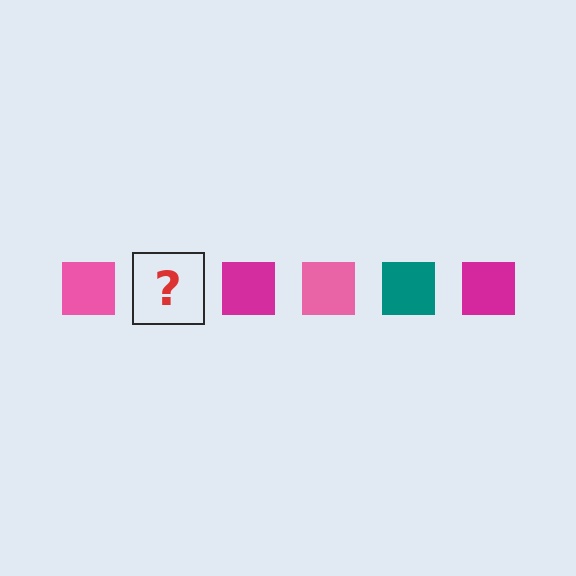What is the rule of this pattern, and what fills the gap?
The rule is that the pattern cycles through pink, teal, magenta squares. The gap should be filled with a teal square.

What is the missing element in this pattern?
The missing element is a teal square.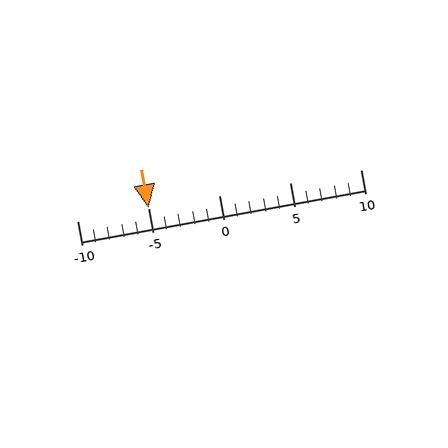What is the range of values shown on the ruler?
The ruler shows values from -10 to 10.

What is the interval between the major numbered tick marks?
The major tick marks are spaced 5 units apart.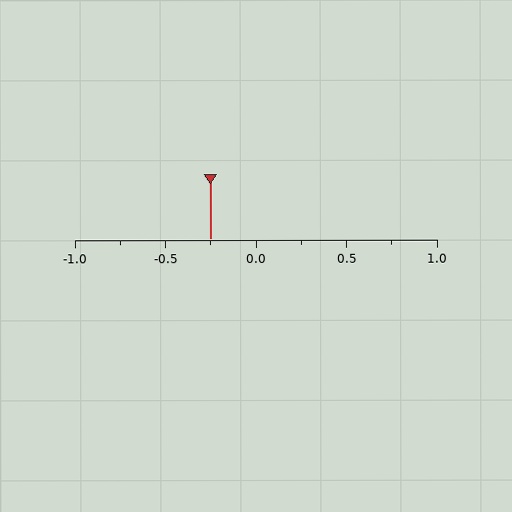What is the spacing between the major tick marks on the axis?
The major ticks are spaced 0.5 apart.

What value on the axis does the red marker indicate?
The marker indicates approximately -0.25.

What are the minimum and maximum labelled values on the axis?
The axis runs from -1.0 to 1.0.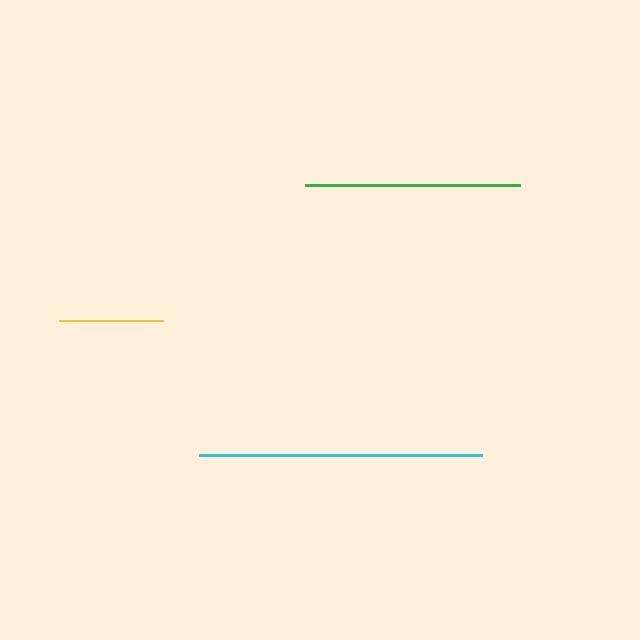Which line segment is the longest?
The cyan line is the longest at approximately 283 pixels.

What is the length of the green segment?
The green segment is approximately 215 pixels long.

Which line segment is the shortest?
The yellow line is the shortest at approximately 104 pixels.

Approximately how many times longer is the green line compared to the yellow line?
The green line is approximately 2.1 times the length of the yellow line.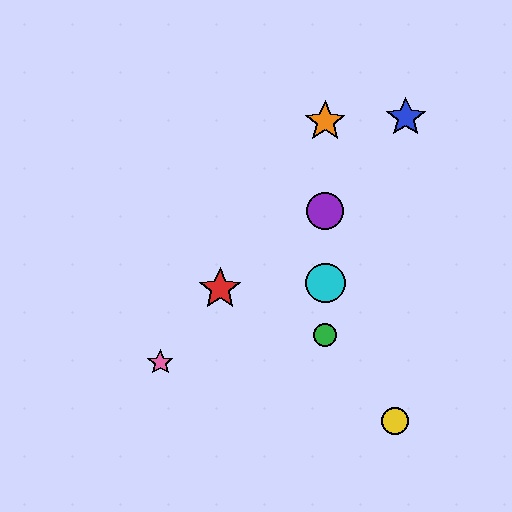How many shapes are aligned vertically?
4 shapes (the green circle, the purple circle, the orange star, the cyan circle) are aligned vertically.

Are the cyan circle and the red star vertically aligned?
No, the cyan circle is at x≈325 and the red star is at x≈220.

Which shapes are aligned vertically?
The green circle, the purple circle, the orange star, the cyan circle are aligned vertically.